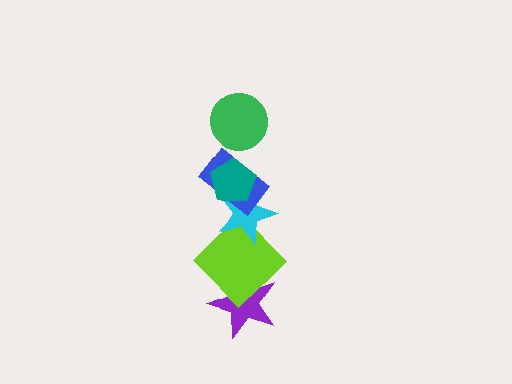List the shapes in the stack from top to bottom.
From top to bottom: the green circle, the teal pentagon, the blue rectangle, the cyan star, the lime diamond, the purple star.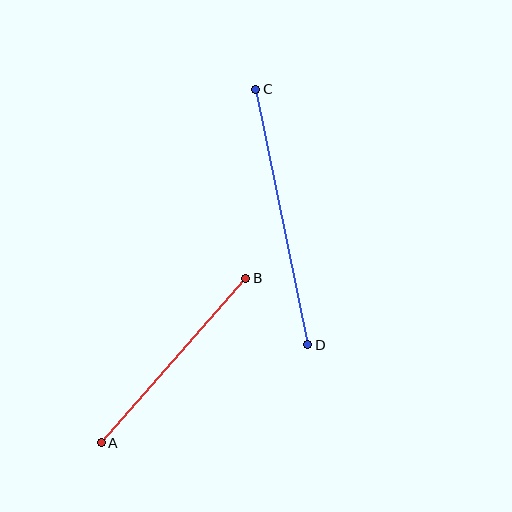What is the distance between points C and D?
The distance is approximately 261 pixels.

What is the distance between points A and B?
The distance is approximately 219 pixels.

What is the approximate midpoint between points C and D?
The midpoint is at approximately (282, 217) pixels.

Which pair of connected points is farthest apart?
Points C and D are farthest apart.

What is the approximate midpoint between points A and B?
The midpoint is at approximately (174, 361) pixels.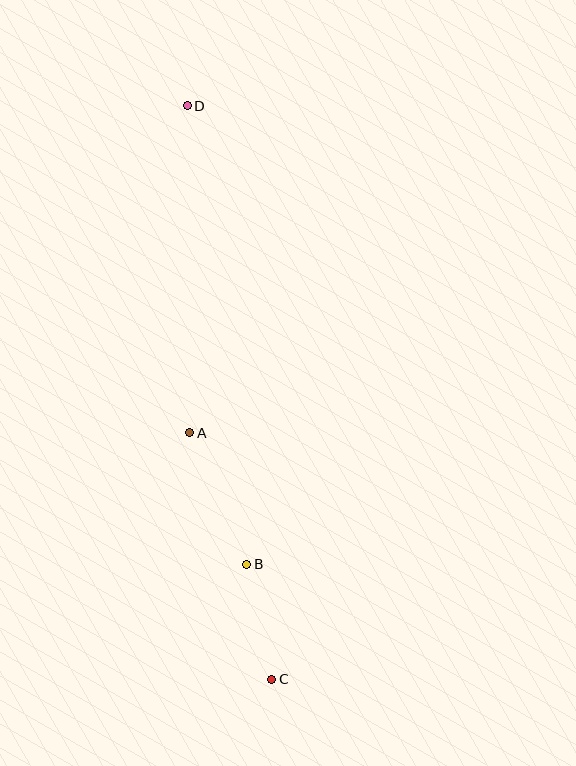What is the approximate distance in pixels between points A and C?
The distance between A and C is approximately 260 pixels.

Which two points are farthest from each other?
Points C and D are farthest from each other.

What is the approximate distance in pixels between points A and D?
The distance between A and D is approximately 327 pixels.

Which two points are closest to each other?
Points B and C are closest to each other.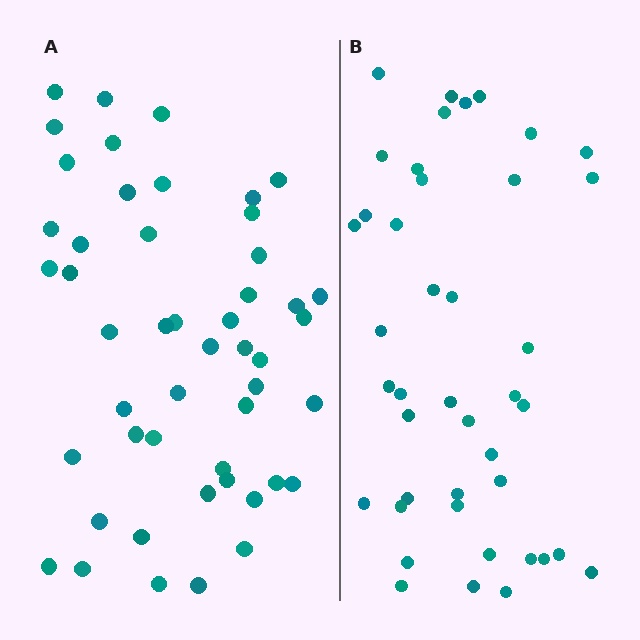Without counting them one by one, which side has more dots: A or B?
Region A (the left region) has more dots.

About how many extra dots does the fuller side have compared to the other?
Region A has roughly 8 or so more dots than region B.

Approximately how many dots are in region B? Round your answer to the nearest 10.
About 40 dots. (The exact count is 42, which rounds to 40.)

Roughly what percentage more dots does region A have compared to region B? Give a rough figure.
About 15% more.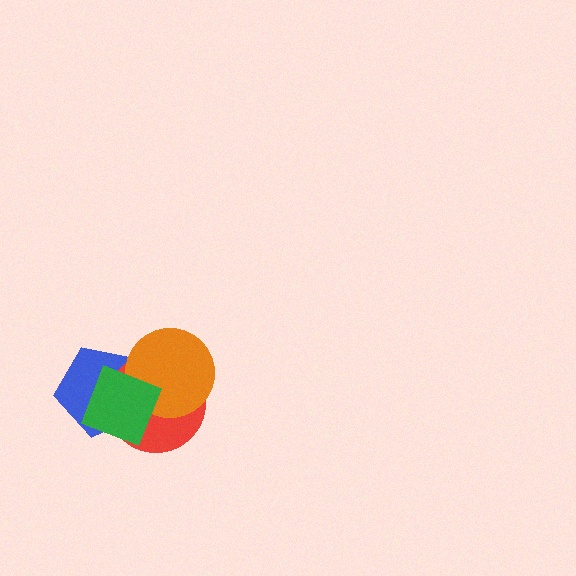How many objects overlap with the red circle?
3 objects overlap with the red circle.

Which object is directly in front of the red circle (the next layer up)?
The orange circle is directly in front of the red circle.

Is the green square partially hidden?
No, no other shape covers it.